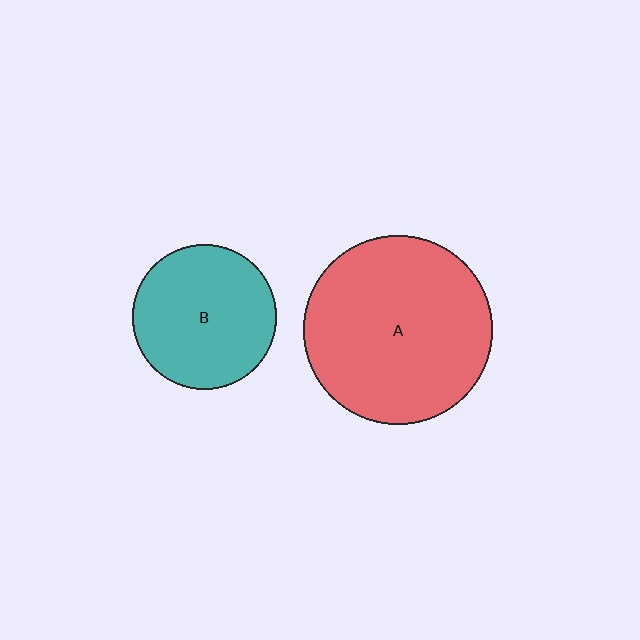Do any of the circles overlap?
No, none of the circles overlap.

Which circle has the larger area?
Circle A (red).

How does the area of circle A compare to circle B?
Approximately 1.7 times.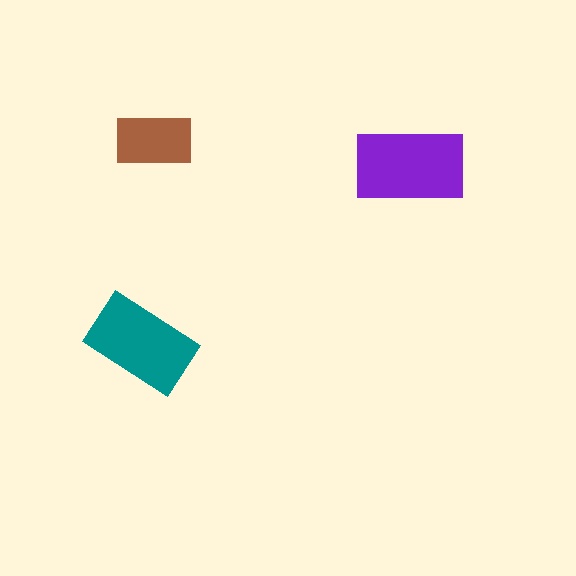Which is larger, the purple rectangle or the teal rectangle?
The purple one.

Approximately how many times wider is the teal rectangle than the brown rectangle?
About 1.5 times wider.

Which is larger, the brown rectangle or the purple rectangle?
The purple one.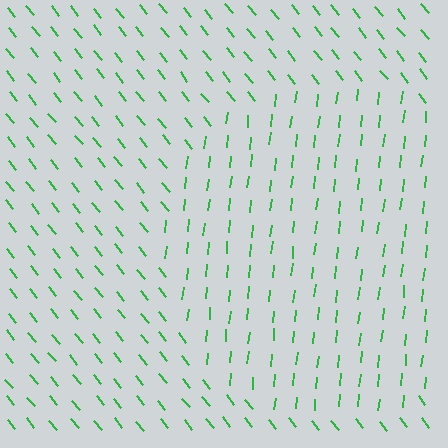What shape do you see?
I see a circle.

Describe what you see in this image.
The image is filled with small green line segments. A circle region in the image has lines oriented differently from the surrounding lines, creating a visible texture boundary.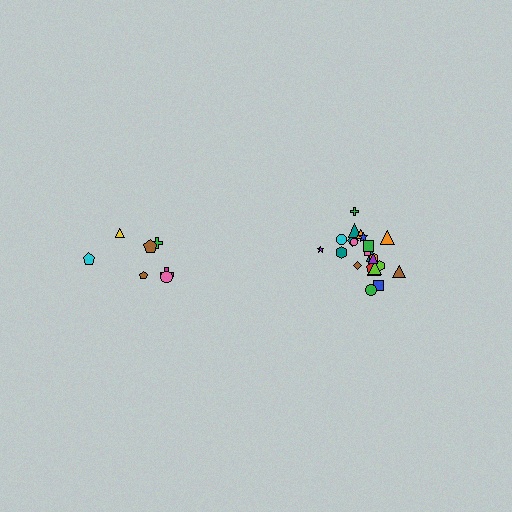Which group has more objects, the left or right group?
The right group.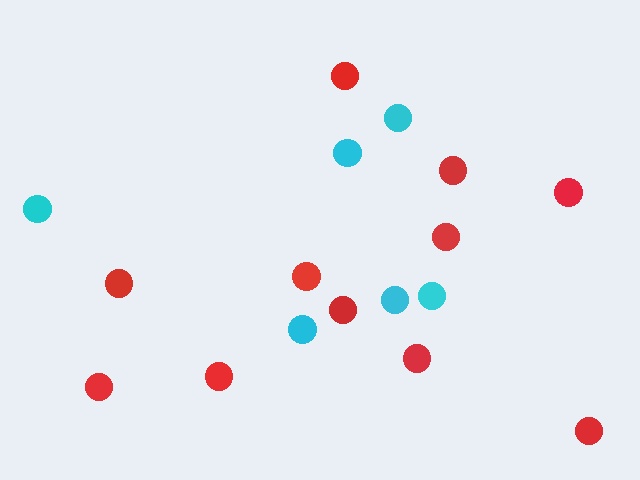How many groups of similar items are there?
There are 2 groups: one group of cyan circles (6) and one group of red circles (11).